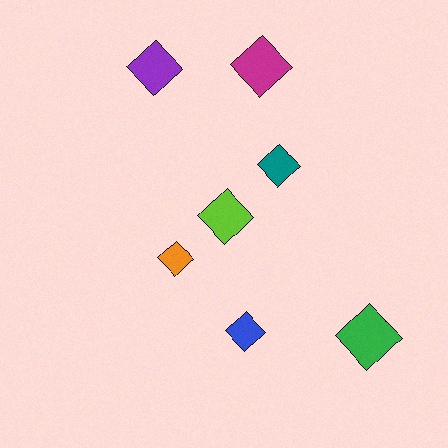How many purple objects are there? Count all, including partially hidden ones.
There is 1 purple object.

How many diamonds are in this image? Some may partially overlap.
There are 7 diamonds.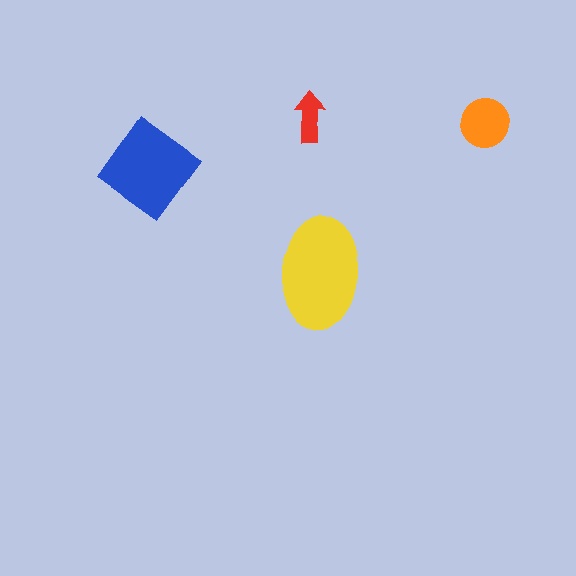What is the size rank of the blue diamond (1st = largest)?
2nd.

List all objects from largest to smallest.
The yellow ellipse, the blue diamond, the orange circle, the red arrow.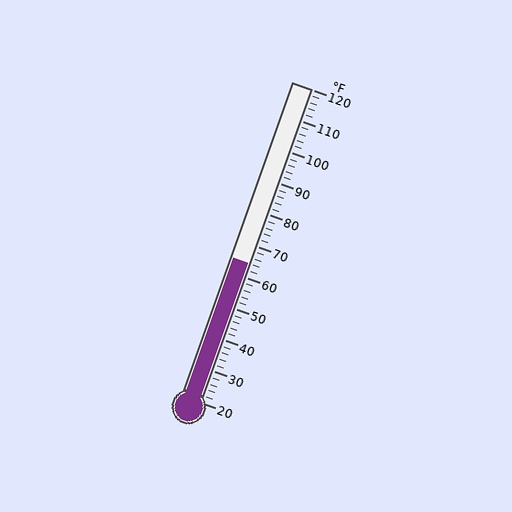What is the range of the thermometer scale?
The thermometer scale ranges from 20°F to 120°F.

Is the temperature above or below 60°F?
The temperature is above 60°F.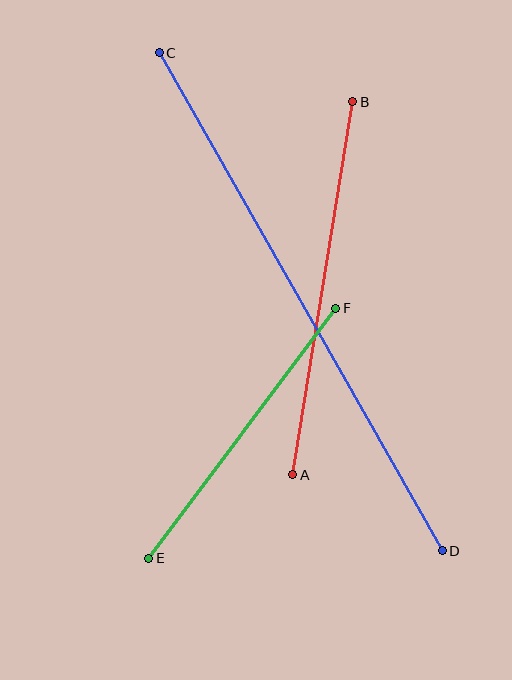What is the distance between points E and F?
The distance is approximately 312 pixels.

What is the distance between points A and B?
The distance is approximately 378 pixels.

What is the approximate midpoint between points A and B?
The midpoint is at approximately (323, 288) pixels.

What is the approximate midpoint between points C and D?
The midpoint is at approximately (301, 302) pixels.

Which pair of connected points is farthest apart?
Points C and D are farthest apart.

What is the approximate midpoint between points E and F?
The midpoint is at approximately (242, 433) pixels.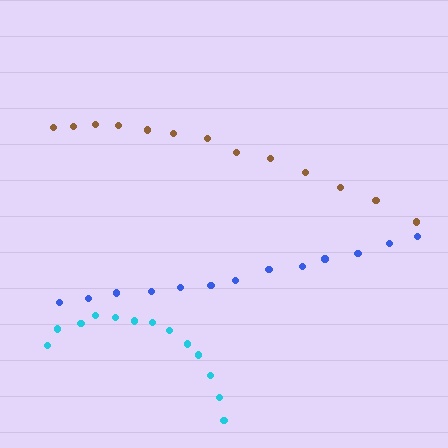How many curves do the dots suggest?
There are 3 distinct paths.